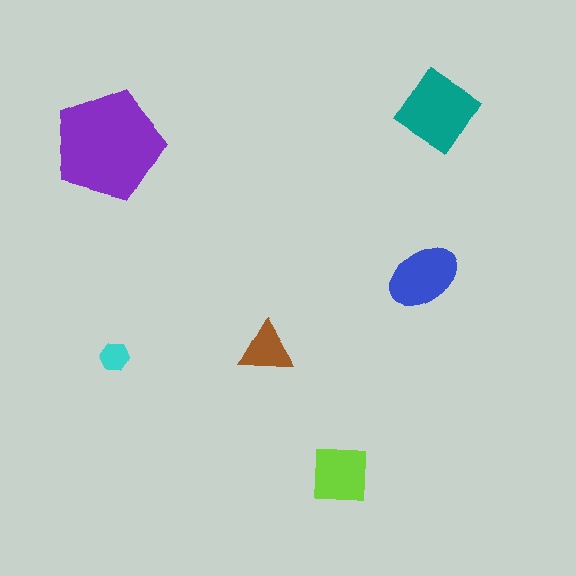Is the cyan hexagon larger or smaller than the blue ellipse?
Smaller.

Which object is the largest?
The purple pentagon.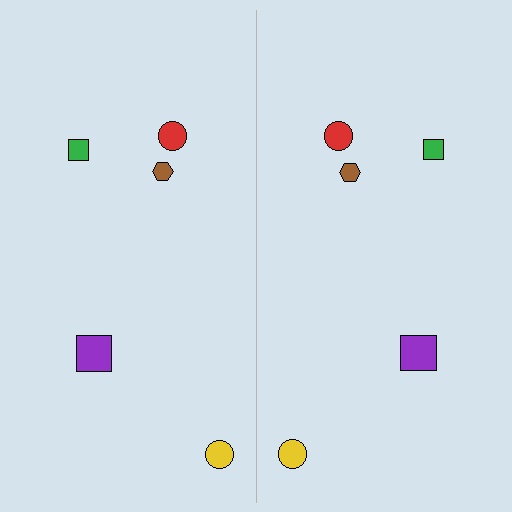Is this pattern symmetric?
Yes, this pattern has bilateral (reflection) symmetry.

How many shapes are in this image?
There are 10 shapes in this image.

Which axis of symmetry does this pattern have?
The pattern has a vertical axis of symmetry running through the center of the image.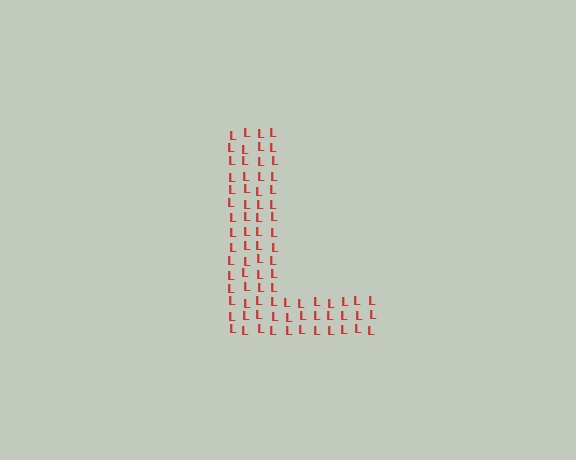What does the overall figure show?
The overall figure shows the letter L.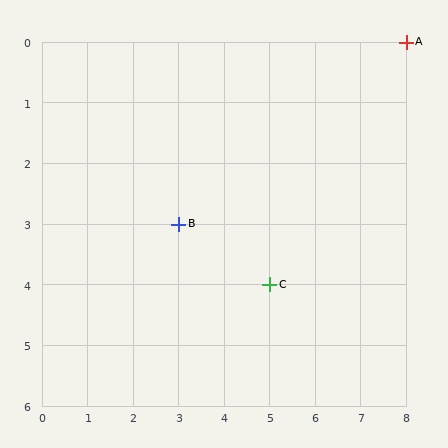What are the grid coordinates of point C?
Point C is at grid coordinates (5, 4).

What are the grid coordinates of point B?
Point B is at grid coordinates (3, 3).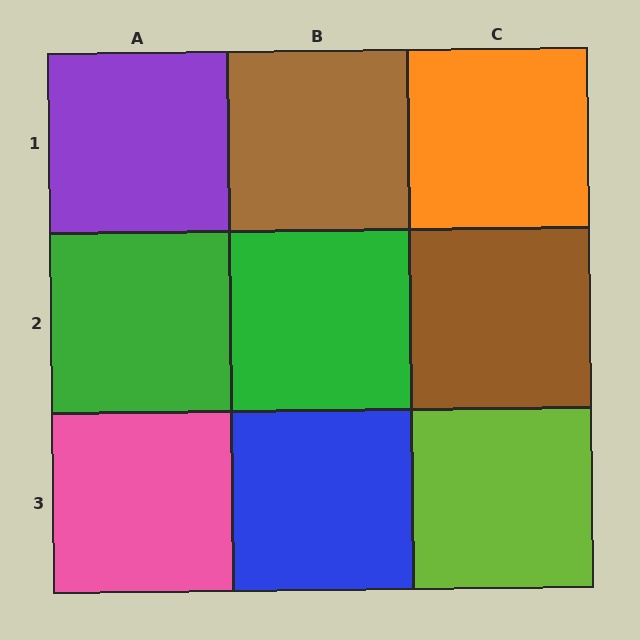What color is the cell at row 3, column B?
Blue.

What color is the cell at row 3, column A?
Pink.